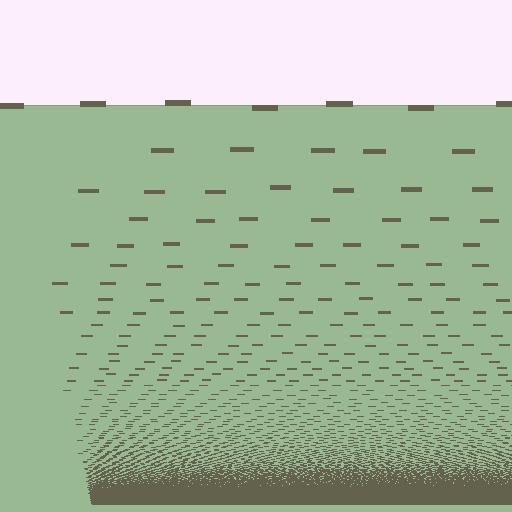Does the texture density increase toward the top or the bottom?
Density increases toward the bottom.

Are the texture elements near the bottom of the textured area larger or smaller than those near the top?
Smaller. The gradient is inverted — elements near the bottom are smaller and denser.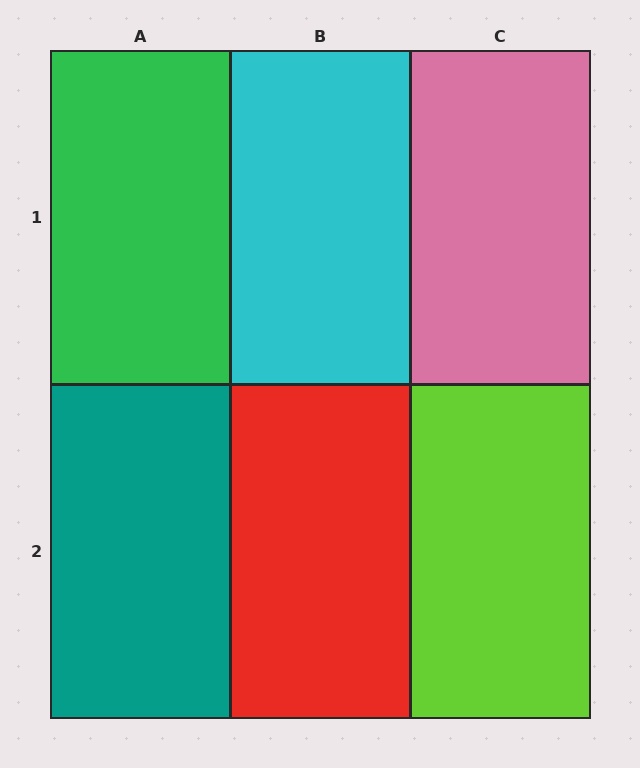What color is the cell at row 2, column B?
Red.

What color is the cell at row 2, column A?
Teal.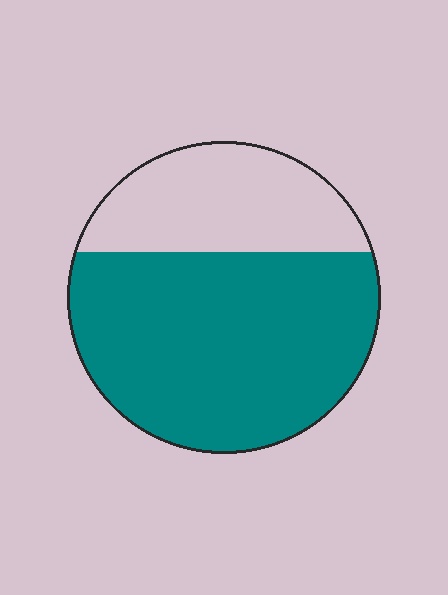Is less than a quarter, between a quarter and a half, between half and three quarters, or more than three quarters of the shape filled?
Between half and three quarters.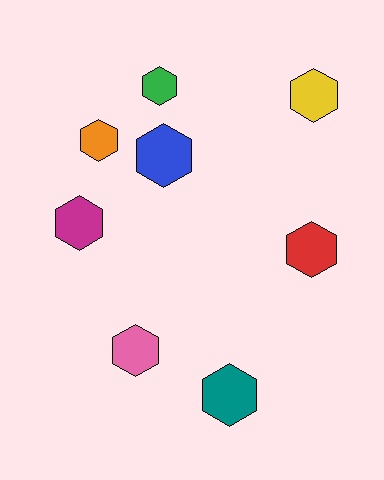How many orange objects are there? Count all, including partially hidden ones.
There is 1 orange object.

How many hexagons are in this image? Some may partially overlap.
There are 8 hexagons.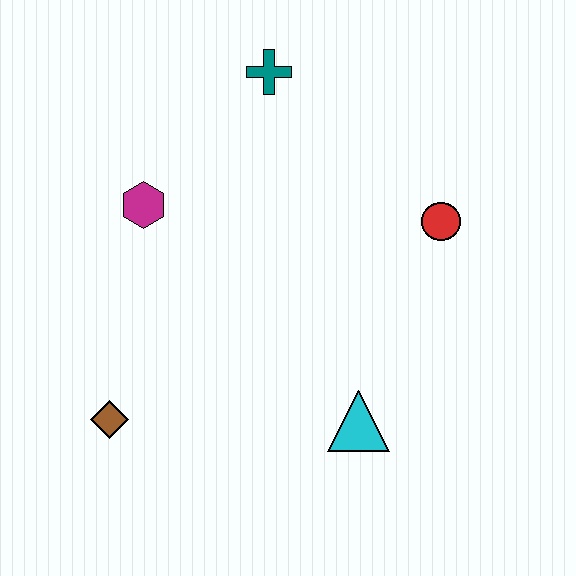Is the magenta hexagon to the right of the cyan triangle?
No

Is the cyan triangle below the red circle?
Yes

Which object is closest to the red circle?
The cyan triangle is closest to the red circle.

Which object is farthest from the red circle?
The brown diamond is farthest from the red circle.